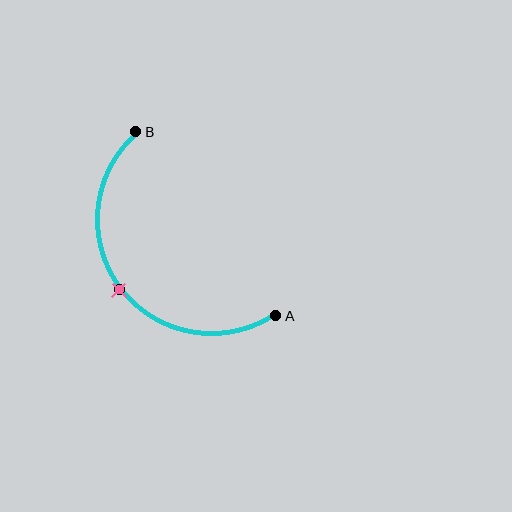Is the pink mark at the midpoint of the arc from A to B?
Yes. The pink mark lies on the arc at equal arc-length from both A and B — it is the arc midpoint.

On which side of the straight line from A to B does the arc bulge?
The arc bulges below and to the left of the straight line connecting A and B.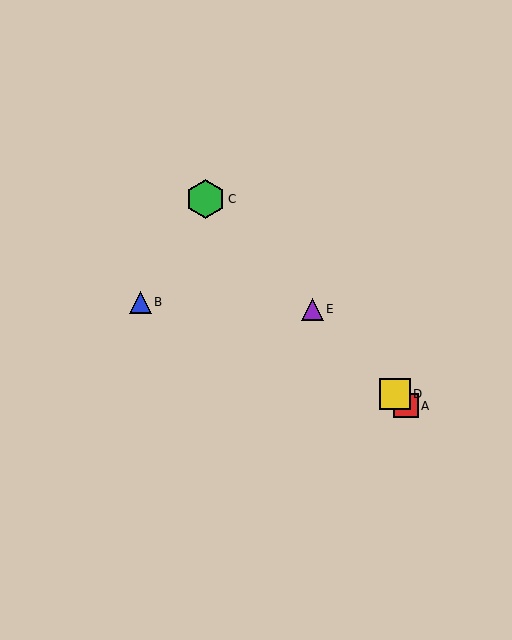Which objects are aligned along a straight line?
Objects A, C, D, E are aligned along a straight line.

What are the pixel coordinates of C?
Object C is at (205, 199).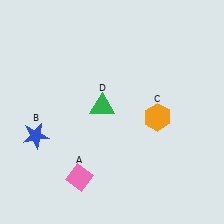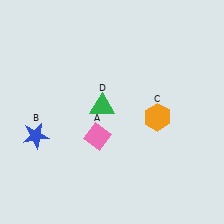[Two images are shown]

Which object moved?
The pink diamond (A) moved up.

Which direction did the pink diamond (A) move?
The pink diamond (A) moved up.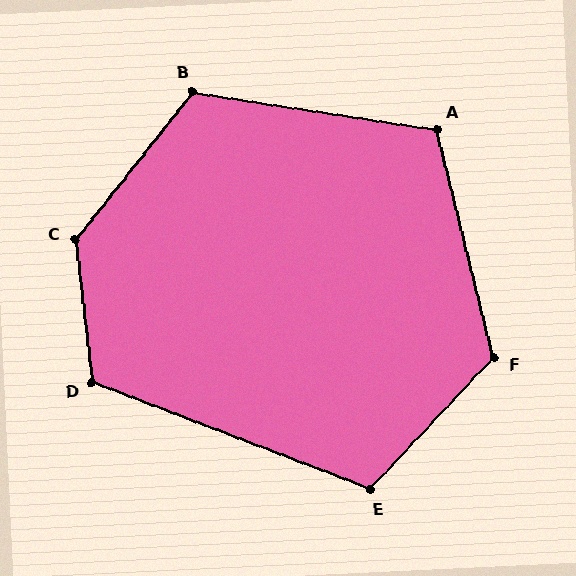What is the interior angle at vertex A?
Approximately 113 degrees (obtuse).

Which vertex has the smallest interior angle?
E, at approximately 112 degrees.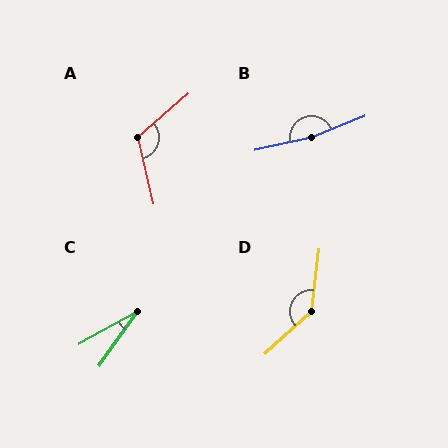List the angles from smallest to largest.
C (26°), A (118°), D (139°), B (170°).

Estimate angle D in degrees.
Approximately 139 degrees.